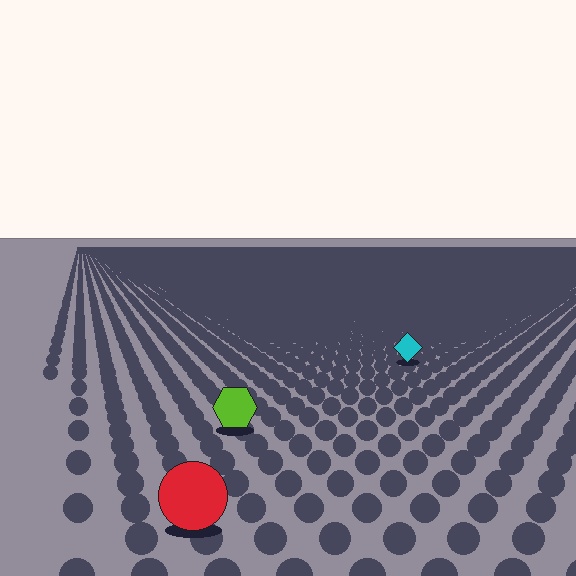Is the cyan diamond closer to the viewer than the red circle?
No. The red circle is closer — you can tell from the texture gradient: the ground texture is coarser near it.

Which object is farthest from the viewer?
The cyan diamond is farthest from the viewer. It appears smaller and the ground texture around it is denser.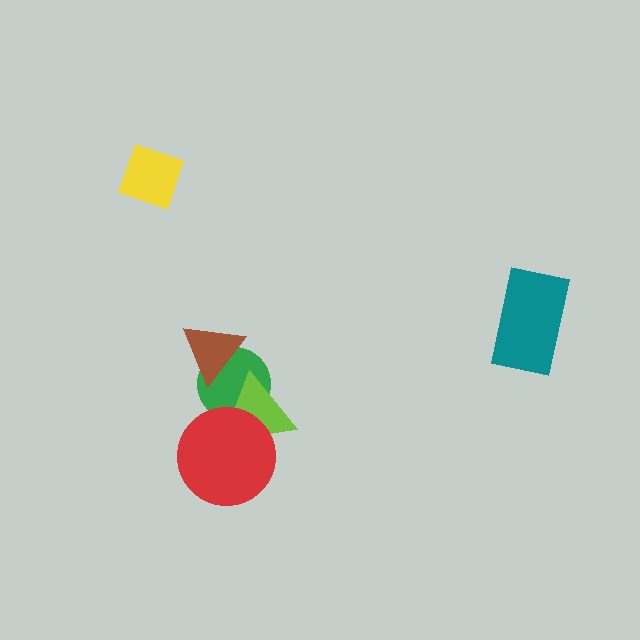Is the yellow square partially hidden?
No, no other shape covers it.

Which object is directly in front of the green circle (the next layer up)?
The lime triangle is directly in front of the green circle.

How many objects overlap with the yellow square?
0 objects overlap with the yellow square.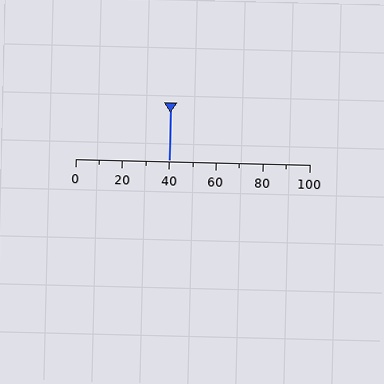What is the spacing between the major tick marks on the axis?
The major ticks are spaced 20 apart.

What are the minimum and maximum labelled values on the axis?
The axis runs from 0 to 100.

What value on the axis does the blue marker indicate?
The marker indicates approximately 40.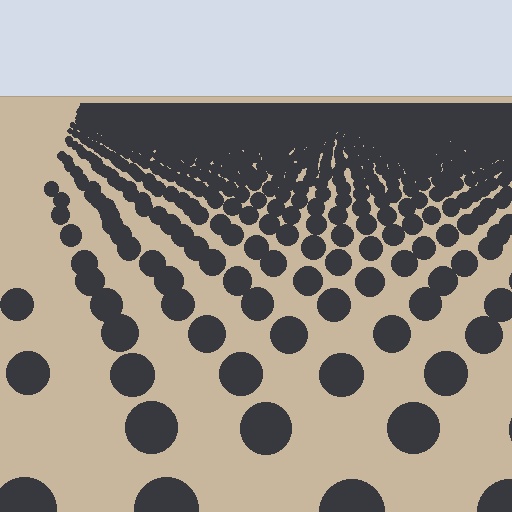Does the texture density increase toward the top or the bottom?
Density increases toward the top.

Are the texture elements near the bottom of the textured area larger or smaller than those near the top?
Larger. Near the bottom, elements are closer to the viewer and appear at a bigger on-screen size.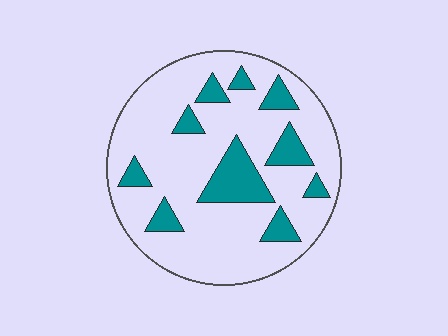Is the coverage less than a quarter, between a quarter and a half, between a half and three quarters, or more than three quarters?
Less than a quarter.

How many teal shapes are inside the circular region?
10.